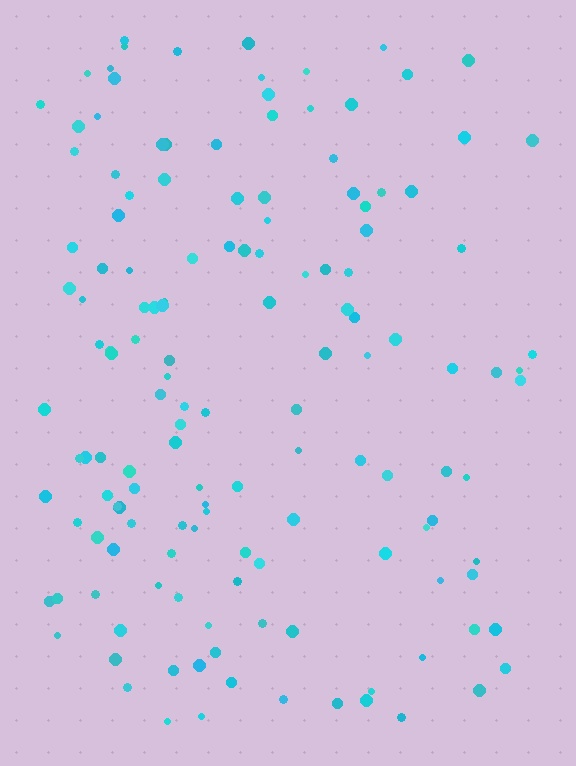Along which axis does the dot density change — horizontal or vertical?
Horizontal.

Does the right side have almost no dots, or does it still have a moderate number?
Still a moderate number, just noticeably fewer than the left.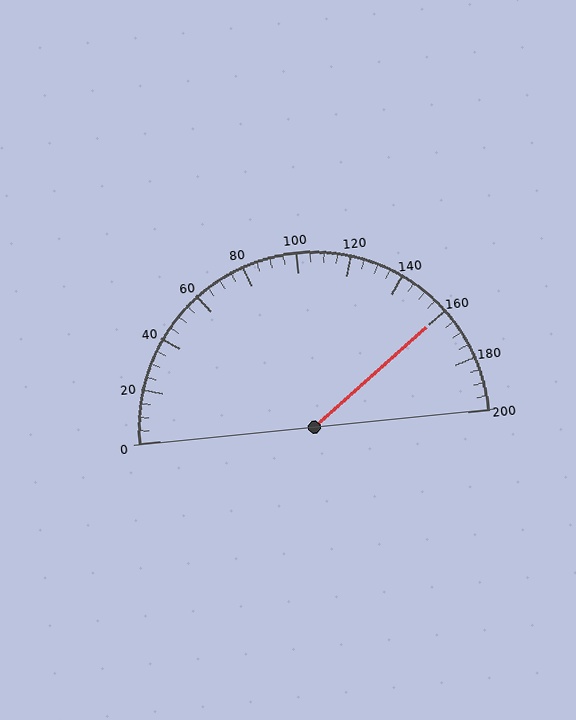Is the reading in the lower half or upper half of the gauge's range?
The reading is in the upper half of the range (0 to 200).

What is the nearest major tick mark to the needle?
The nearest major tick mark is 160.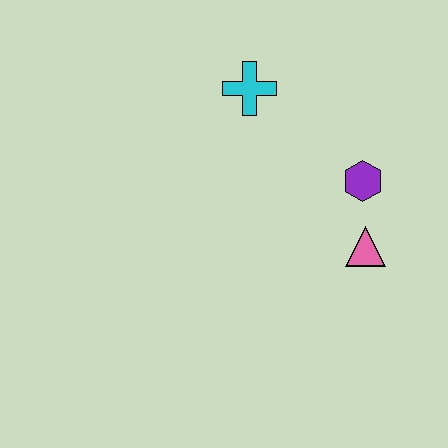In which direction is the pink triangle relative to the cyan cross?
The pink triangle is below the cyan cross.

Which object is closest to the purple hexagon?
The pink triangle is closest to the purple hexagon.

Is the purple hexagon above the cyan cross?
No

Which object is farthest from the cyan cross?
The pink triangle is farthest from the cyan cross.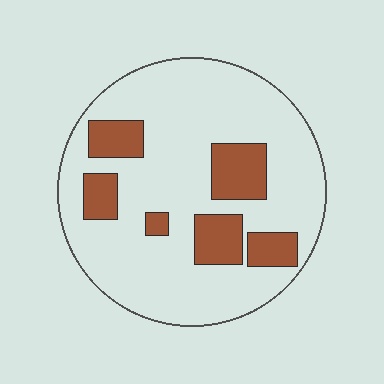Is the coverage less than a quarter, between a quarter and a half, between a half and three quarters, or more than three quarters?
Less than a quarter.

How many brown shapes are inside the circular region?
6.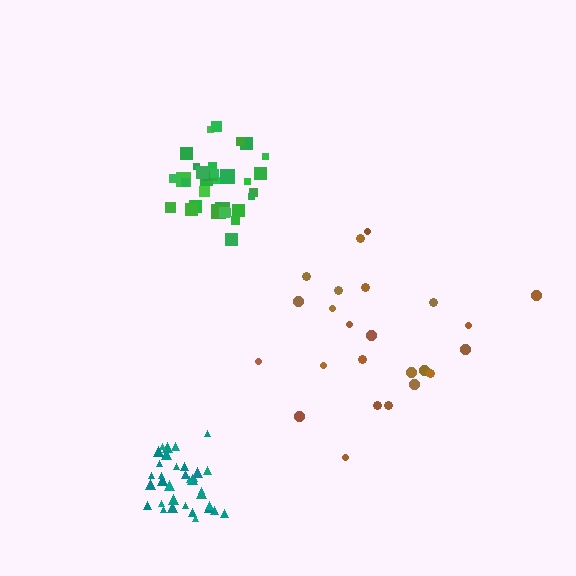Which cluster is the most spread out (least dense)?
Brown.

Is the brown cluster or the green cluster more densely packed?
Green.